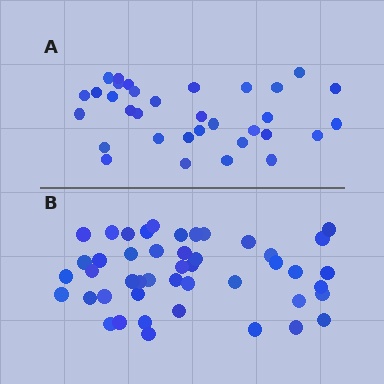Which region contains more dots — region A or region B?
Region B (the bottom region) has more dots.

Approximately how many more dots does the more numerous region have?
Region B has approximately 15 more dots than region A.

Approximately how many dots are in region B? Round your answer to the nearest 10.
About 50 dots. (The exact count is 46, which rounds to 50.)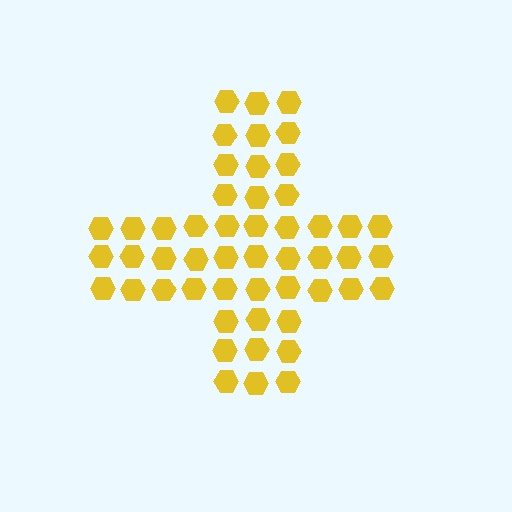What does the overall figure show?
The overall figure shows a cross.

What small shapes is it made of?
It is made of small hexagons.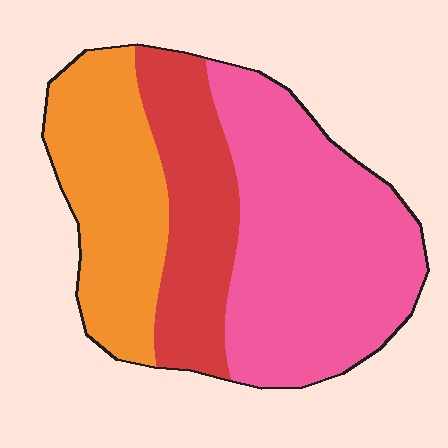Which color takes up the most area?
Pink, at roughly 50%.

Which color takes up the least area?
Red, at roughly 25%.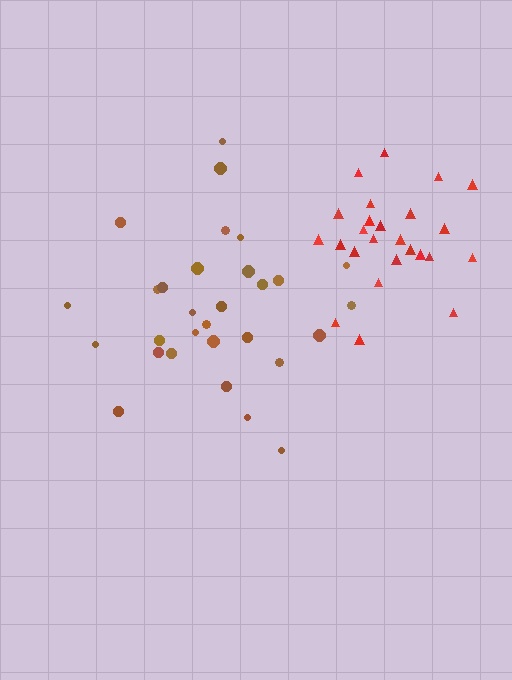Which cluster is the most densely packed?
Red.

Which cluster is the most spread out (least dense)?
Brown.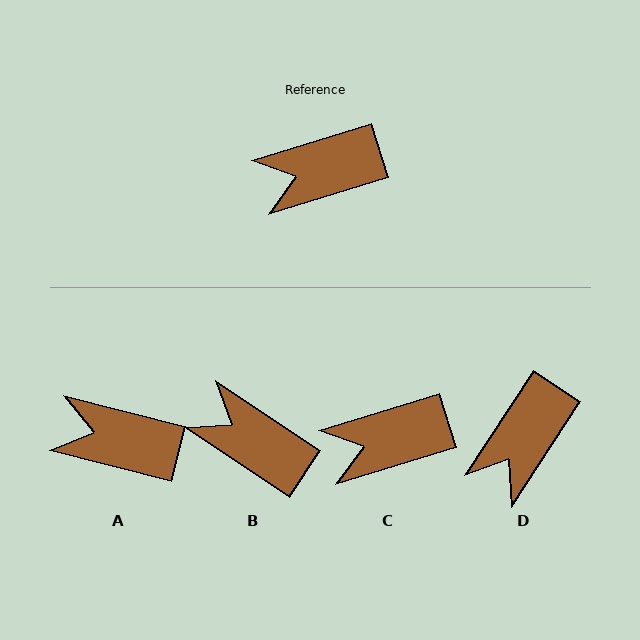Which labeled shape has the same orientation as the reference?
C.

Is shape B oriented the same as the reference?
No, it is off by about 51 degrees.